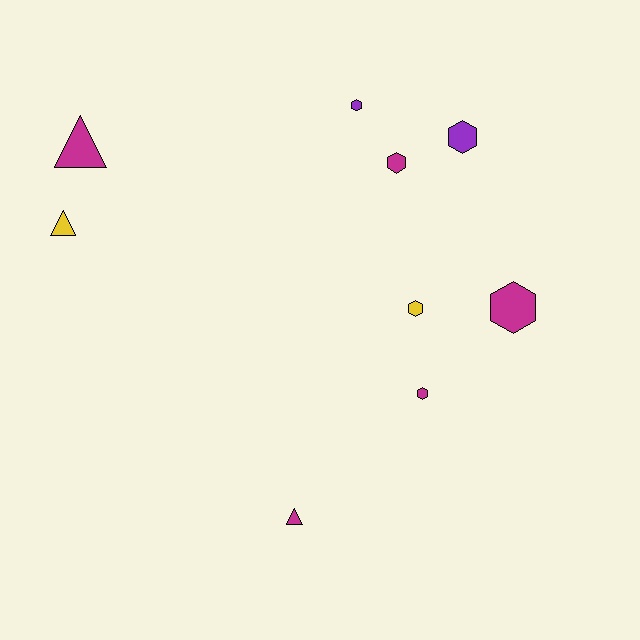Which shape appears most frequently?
Hexagon, with 6 objects.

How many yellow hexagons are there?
There is 1 yellow hexagon.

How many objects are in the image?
There are 9 objects.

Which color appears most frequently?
Magenta, with 5 objects.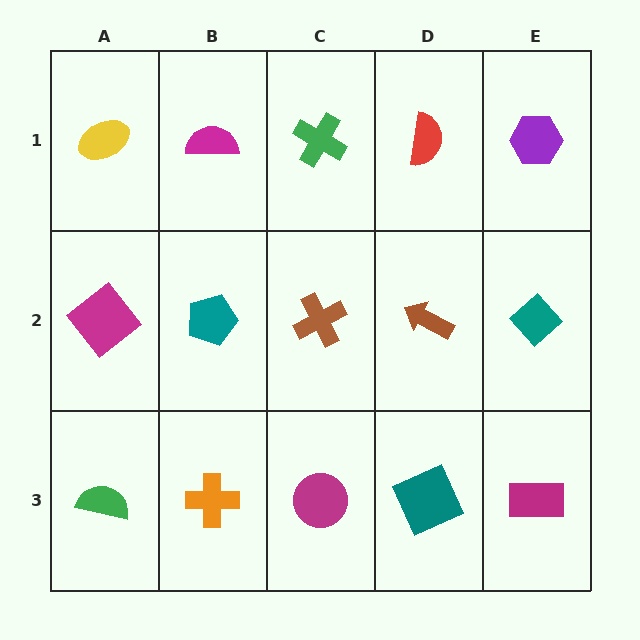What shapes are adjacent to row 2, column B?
A magenta semicircle (row 1, column B), an orange cross (row 3, column B), a magenta diamond (row 2, column A), a brown cross (row 2, column C).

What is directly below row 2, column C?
A magenta circle.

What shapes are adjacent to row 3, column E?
A teal diamond (row 2, column E), a teal square (row 3, column D).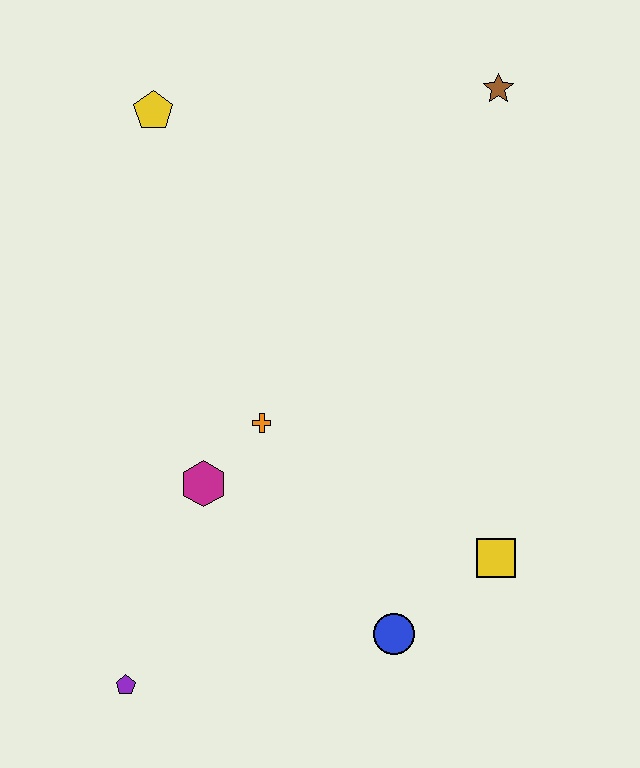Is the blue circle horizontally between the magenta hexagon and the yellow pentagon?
No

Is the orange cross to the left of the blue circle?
Yes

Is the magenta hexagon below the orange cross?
Yes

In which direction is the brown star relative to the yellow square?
The brown star is above the yellow square.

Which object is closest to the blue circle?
The yellow square is closest to the blue circle.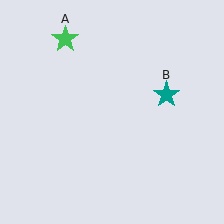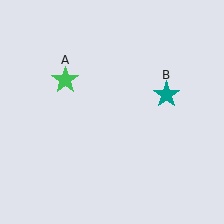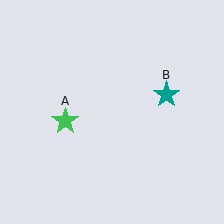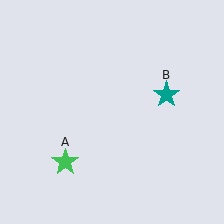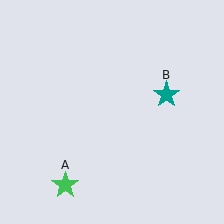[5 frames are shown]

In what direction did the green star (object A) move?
The green star (object A) moved down.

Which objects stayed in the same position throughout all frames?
Teal star (object B) remained stationary.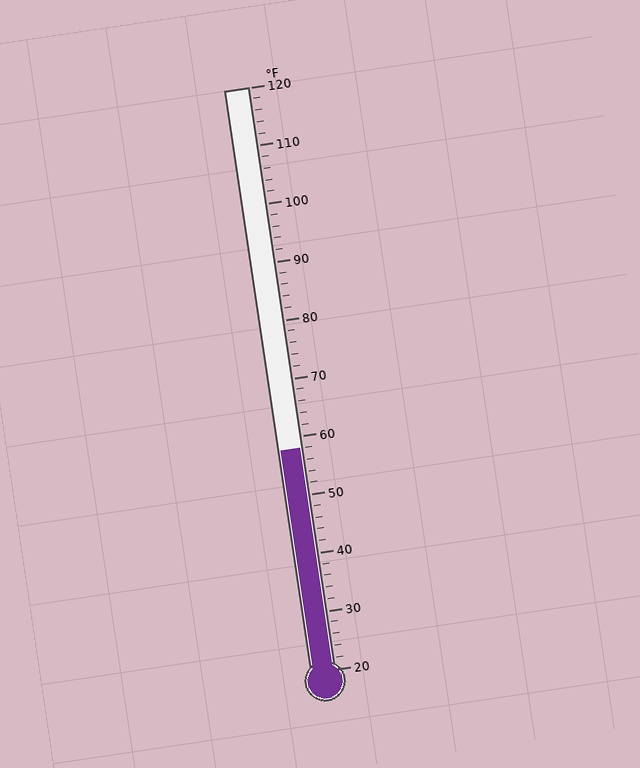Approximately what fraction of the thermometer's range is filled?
The thermometer is filled to approximately 40% of its range.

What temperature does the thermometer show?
The thermometer shows approximately 58°F.